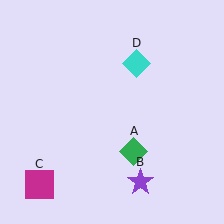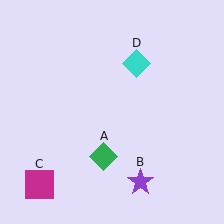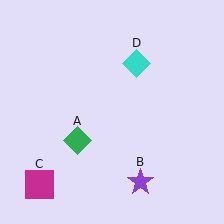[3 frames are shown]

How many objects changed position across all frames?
1 object changed position: green diamond (object A).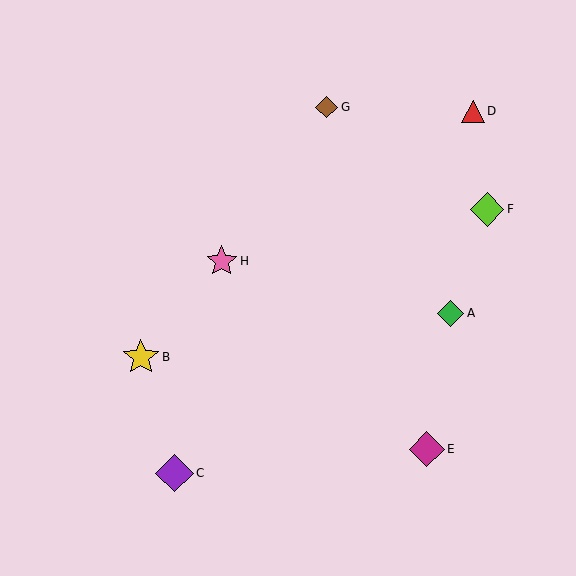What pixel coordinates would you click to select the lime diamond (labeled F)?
Click at (487, 209) to select the lime diamond F.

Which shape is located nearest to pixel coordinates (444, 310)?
The green diamond (labeled A) at (451, 313) is nearest to that location.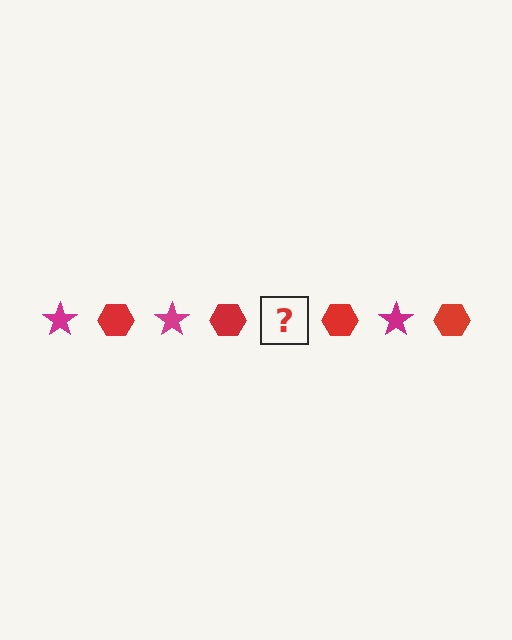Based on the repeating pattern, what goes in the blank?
The blank should be a magenta star.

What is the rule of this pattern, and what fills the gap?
The rule is that the pattern alternates between magenta star and red hexagon. The gap should be filled with a magenta star.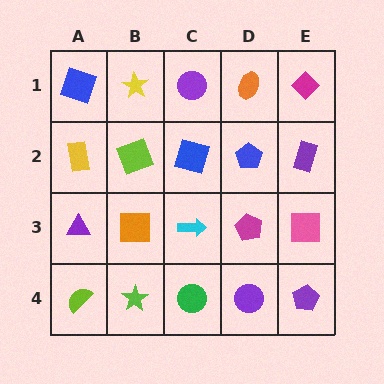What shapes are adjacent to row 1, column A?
A yellow rectangle (row 2, column A), a yellow star (row 1, column B).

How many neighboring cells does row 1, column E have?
2.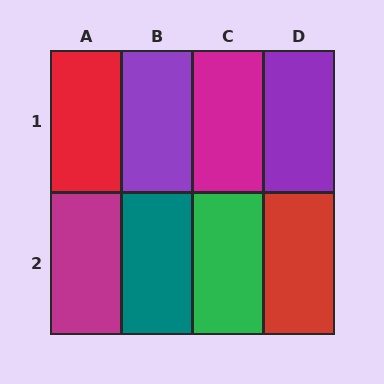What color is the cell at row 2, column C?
Green.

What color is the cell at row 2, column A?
Magenta.